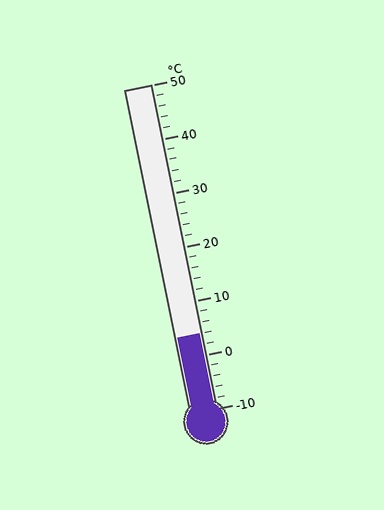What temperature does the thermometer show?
The thermometer shows approximately 4°C.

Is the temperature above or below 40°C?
The temperature is below 40°C.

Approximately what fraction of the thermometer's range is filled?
The thermometer is filled to approximately 25% of its range.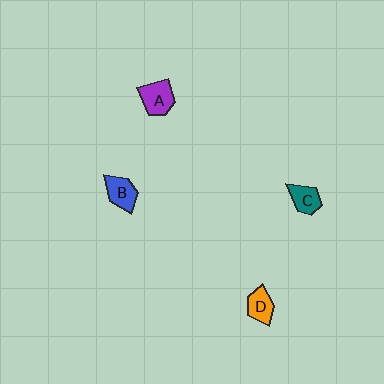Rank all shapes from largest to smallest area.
From largest to smallest: A (purple), B (blue), C (teal), D (orange).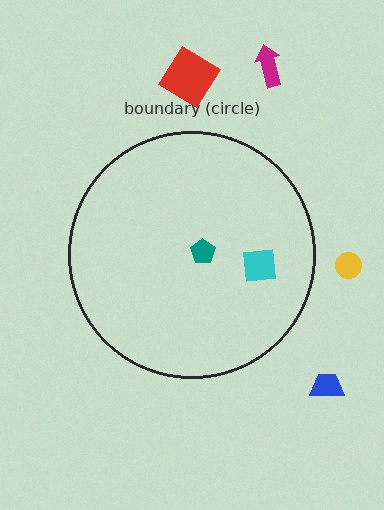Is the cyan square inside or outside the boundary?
Inside.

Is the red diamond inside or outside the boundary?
Outside.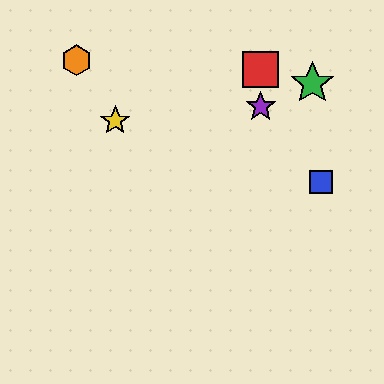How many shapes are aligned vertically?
2 shapes (the red square, the purple star) are aligned vertically.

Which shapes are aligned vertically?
The red square, the purple star are aligned vertically.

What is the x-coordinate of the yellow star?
The yellow star is at x≈115.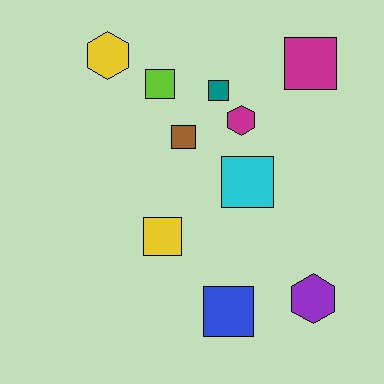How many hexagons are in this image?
There are 3 hexagons.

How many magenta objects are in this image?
There are 2 magenta objects.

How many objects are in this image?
There are 10 objects.